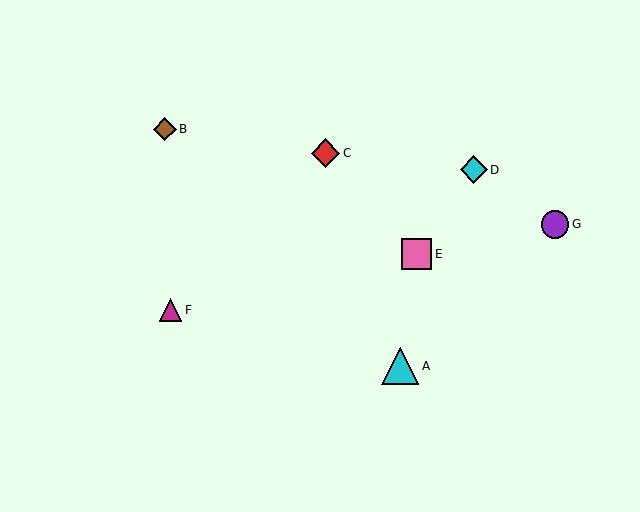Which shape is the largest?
The cyan triangle (labeled A) is the largest.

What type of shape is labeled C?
Shape C is a red diamond.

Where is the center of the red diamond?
The center of the red diamond is at (326, 153).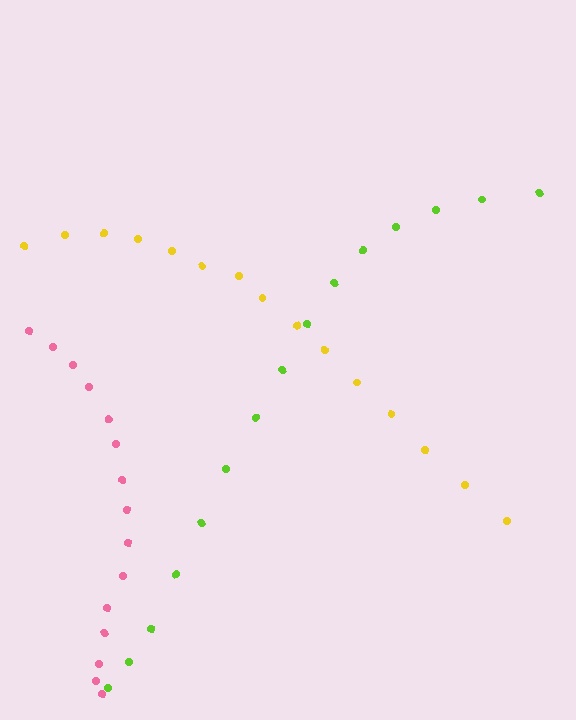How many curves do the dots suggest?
There are 3 distinct paths.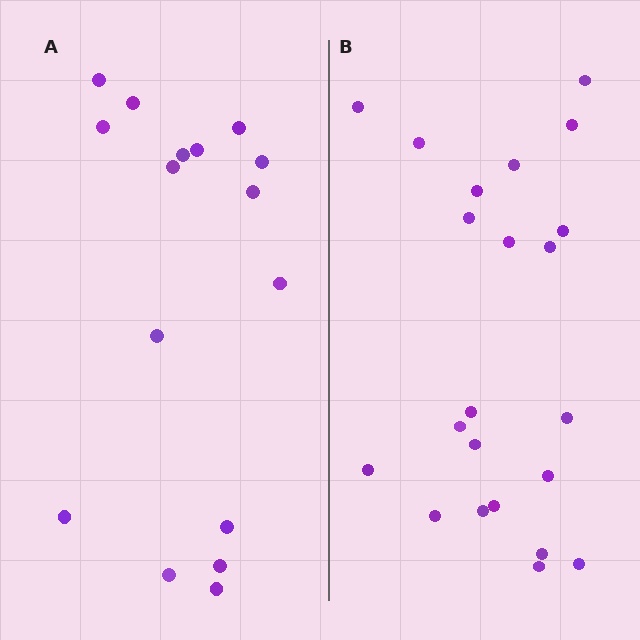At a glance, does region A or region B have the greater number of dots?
Region B (the right region) has more dots.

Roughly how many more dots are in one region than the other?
Region B has about 6 more dots than region A.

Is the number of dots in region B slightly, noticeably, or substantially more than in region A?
Region B has noticeably more, but not dramatically so. The ratio is roughly 1.4 to 1.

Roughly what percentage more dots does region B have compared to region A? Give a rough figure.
About 40% more.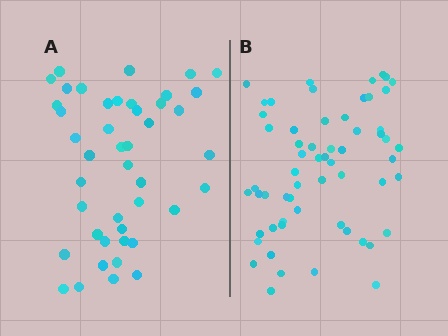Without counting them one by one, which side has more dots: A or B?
Region B (the right region) has more dots.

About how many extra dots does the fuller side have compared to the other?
Region B has approximately 15 more dots than region A.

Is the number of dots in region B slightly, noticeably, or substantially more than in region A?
Region B has noticeably more, but not dramatically so. The ratio is roughly 1.4 to 1.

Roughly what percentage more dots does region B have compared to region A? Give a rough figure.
About 35% more.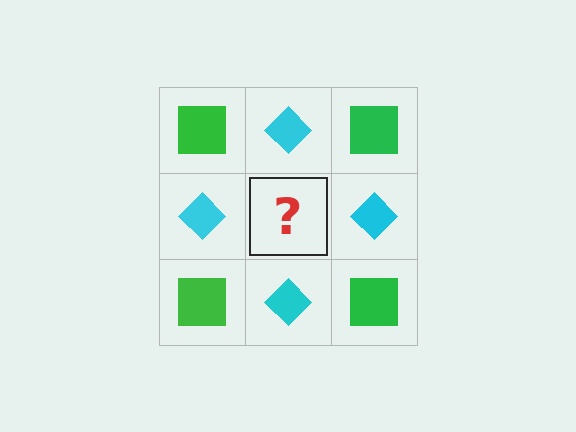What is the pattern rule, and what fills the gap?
The rule is that it alternates green square and cyan diamond in a checkerboard pattern. The gap should be filled with a green square.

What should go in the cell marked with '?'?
The missing cell should contain a green square.